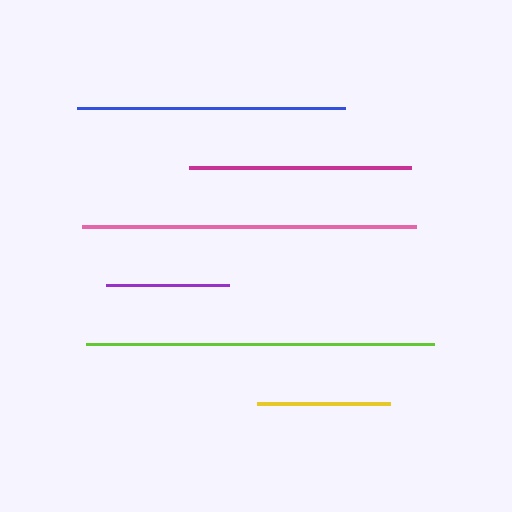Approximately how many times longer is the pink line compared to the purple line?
The pink line is approximately 2.7 times the length of the purple line.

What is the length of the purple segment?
The purple segment is approximately 123 pixels long.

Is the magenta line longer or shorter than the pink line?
The pink line is longer than the magenta line.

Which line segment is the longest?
The lime line is the longest at approximately 347 pixels.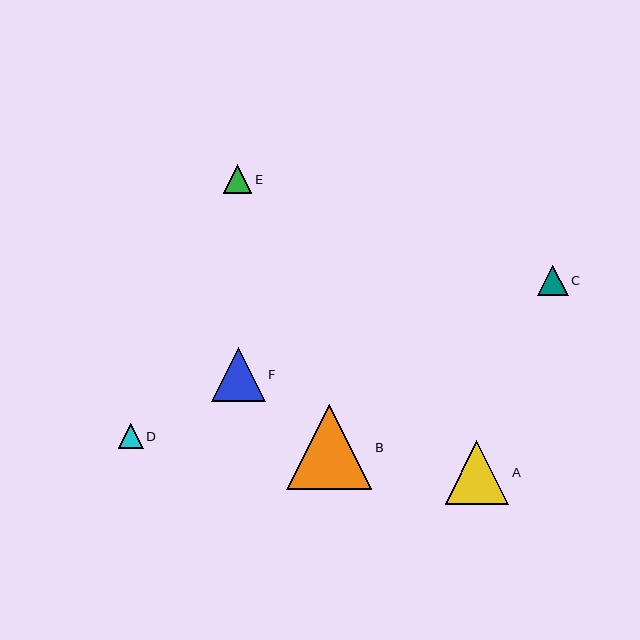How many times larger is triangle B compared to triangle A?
Triangle B is approximately 1.3 times the size of triangle A.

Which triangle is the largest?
Triangle B is the largest with a size of approximately 85 pixels.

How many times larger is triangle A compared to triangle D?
Triangle A is approximately 2.5 times the size of triangle D.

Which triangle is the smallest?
Triangle D is the smallest with a size of approximately 25 pixels.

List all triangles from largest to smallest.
From largest to smallest: B, A, F, C, E, D.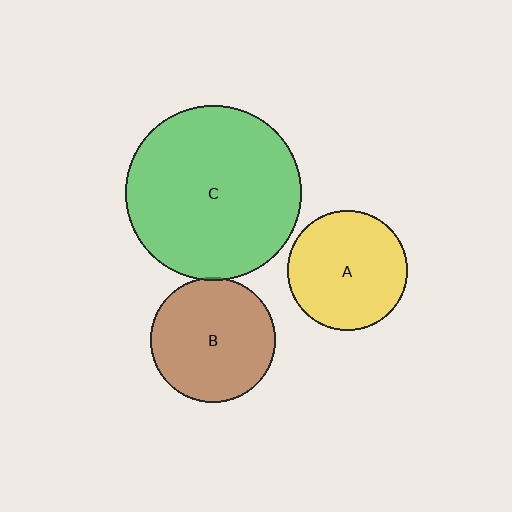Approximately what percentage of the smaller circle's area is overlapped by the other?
Approximately 5%.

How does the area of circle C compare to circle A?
Approximately 2.1 times.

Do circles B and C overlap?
Yes.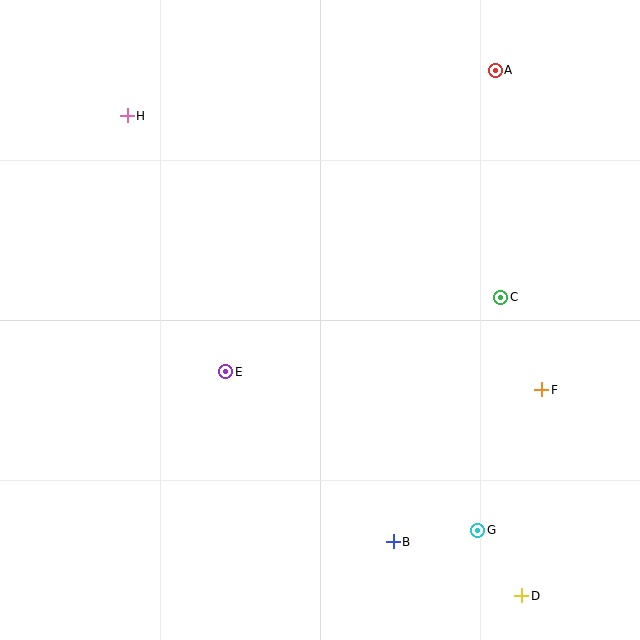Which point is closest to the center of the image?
Point E at (226, 372) is closest to the center.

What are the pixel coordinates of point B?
Point B is at (393, 542).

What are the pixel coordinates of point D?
Point D is at (522, 596).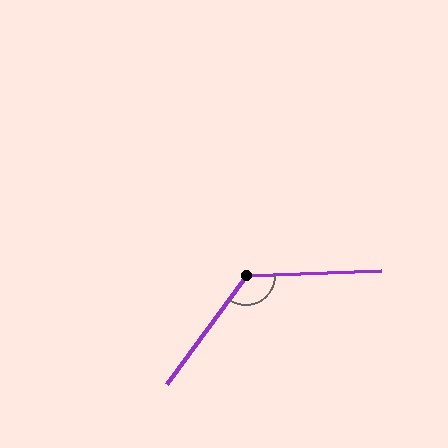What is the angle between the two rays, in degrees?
Approximately 128 degrees.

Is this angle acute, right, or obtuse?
It is obtuse.